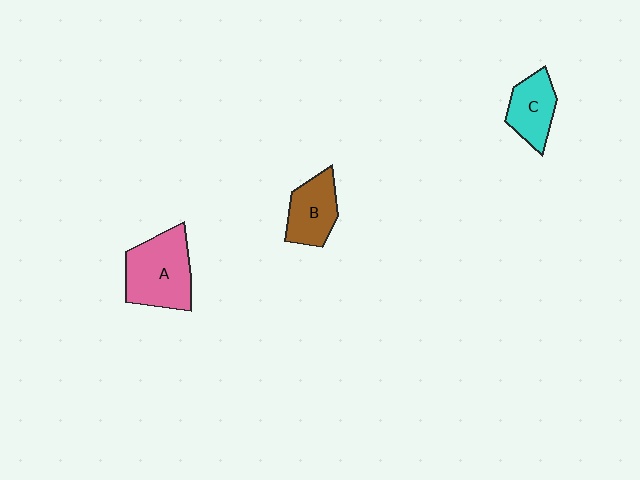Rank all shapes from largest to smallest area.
From largest to smallest: A (pink), B (brown), C (cyan).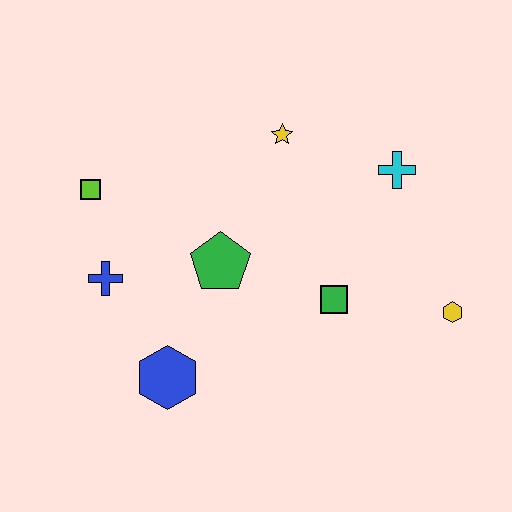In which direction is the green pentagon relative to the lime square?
The green pentagon is to the right of the lime square.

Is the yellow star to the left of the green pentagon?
No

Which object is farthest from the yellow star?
The blue hexagon is farthest from the yellow star.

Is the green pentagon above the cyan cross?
No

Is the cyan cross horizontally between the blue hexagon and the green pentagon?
No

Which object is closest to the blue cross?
The lime square is closest to the blue cross.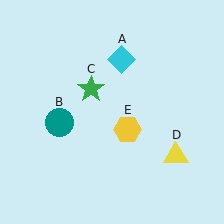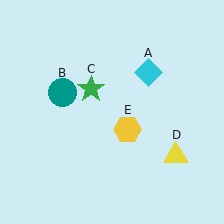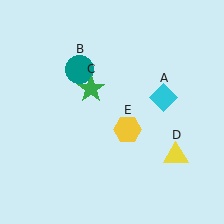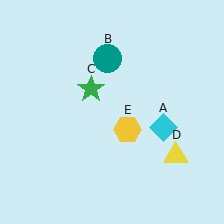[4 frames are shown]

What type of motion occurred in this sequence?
The cyan diamond (object A), teal circle (object B) rotated clockwise around the center of the scene.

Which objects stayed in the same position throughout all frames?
Green star (object C) and yellow triangle (object D) and yellow hexagon (object E) remained stationary.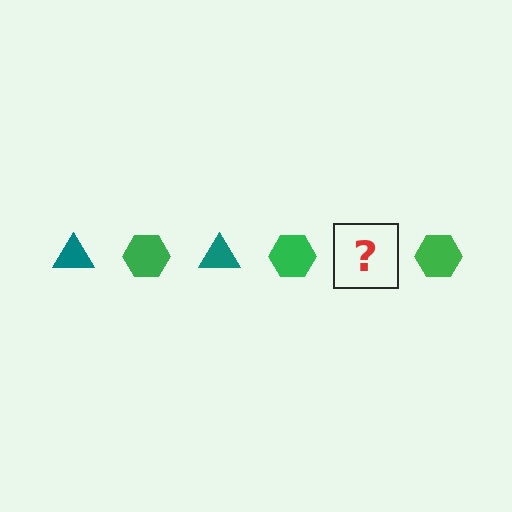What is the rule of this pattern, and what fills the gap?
The rule is that the pattern alternates between teal triangle and green hexagon. The gap should be filled with a teal triangle.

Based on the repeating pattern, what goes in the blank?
The blank should be a teal triangle.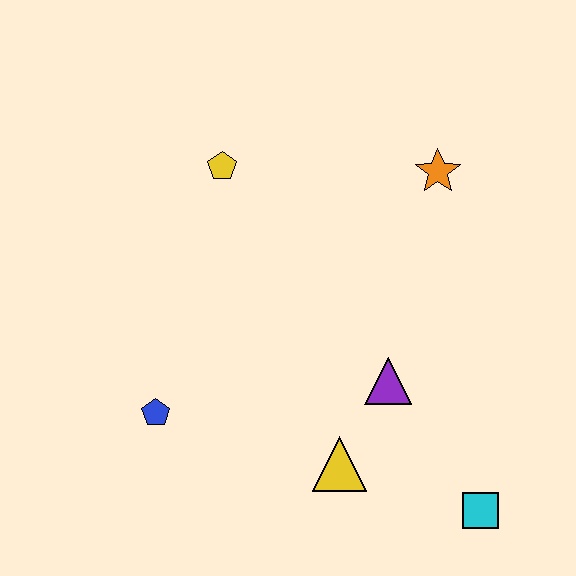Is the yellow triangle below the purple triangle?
Yes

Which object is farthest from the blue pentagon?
The orange star is farthest from the blue pentagon.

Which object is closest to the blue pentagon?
The yellow triangle is closest to the blue pentagon.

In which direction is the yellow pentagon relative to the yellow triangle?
The yellow pentagon is above the yellow triangle.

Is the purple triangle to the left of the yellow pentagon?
No